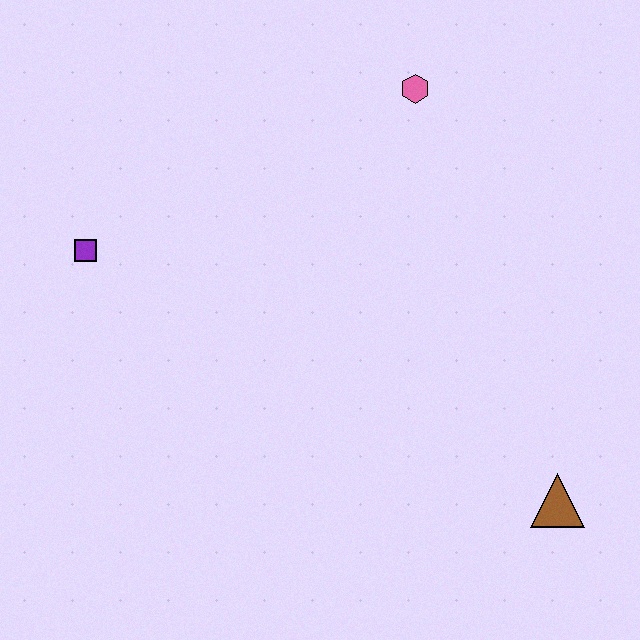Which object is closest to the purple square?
The pink hexagon is closest to the purple square.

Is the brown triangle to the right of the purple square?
Yes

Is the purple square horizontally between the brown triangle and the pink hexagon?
No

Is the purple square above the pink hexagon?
No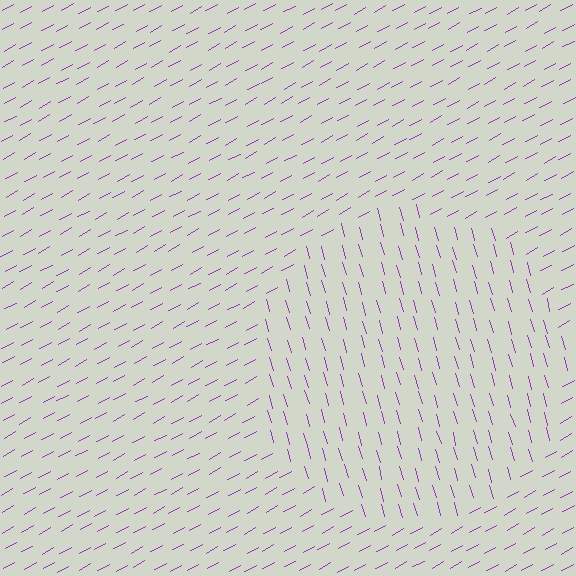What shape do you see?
I see a circle.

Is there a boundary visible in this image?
Yes, there is a texture boundary formed by a change in line orientation.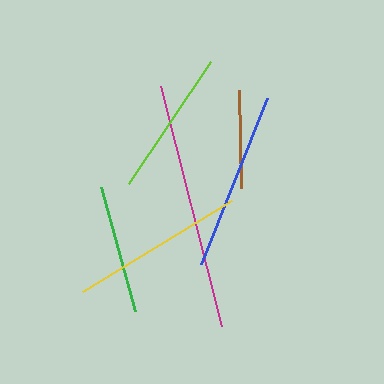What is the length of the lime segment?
The lime segment is approximately 146 pixels long.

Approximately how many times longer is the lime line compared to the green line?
The lime line is approximately 1.1 times the length of the green line.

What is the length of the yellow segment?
The yellow segment is approximately 174 pixels long.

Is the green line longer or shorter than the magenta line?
The magenta line is longer than the green line.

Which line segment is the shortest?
The brown line is the shortest at approximately 98 pixels.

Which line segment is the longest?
The magenta line is the longest at approximately 248 pixels.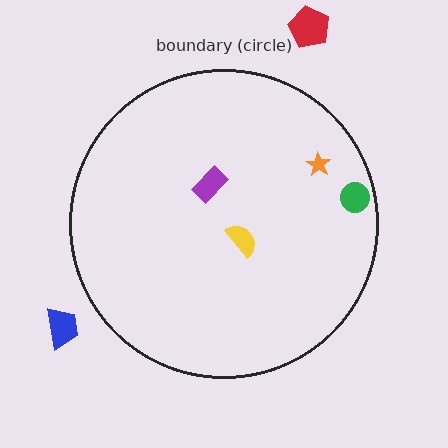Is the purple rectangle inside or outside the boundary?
Inside.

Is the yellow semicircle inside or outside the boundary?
Inside.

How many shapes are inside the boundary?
4 inside, 2 outside.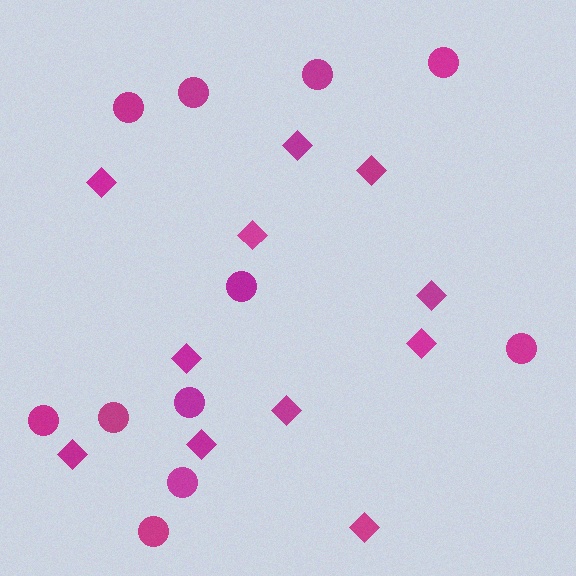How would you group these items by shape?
There are 2 groups: one group of diamonds (11) and one group of circles (11).